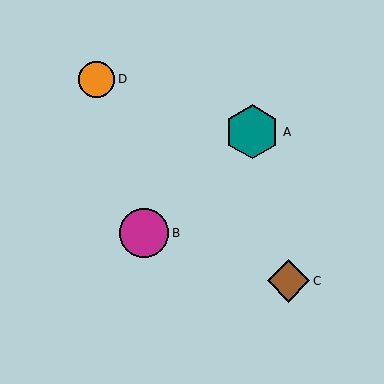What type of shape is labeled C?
Shape C is a brown diamond.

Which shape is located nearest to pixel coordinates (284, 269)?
The brown diamond (labeled C) at (289, 281) is nearest to that location.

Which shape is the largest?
The teal hexagon (labeled A) is the largest.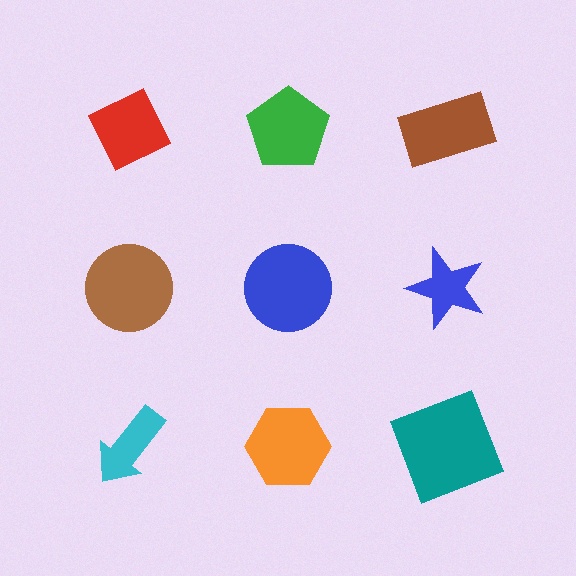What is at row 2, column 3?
A blue star.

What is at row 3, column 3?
A teal square.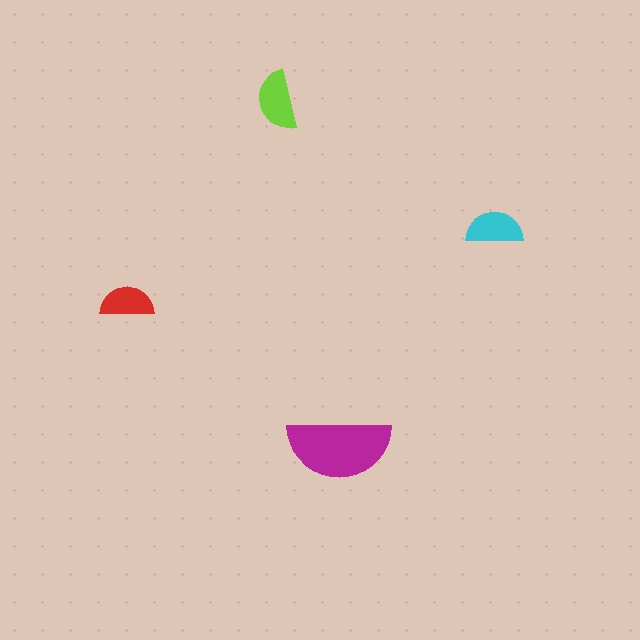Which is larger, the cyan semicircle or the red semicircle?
The cyan one.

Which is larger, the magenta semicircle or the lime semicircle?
The magenta one.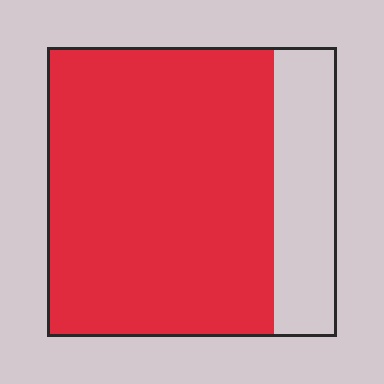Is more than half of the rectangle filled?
Yes.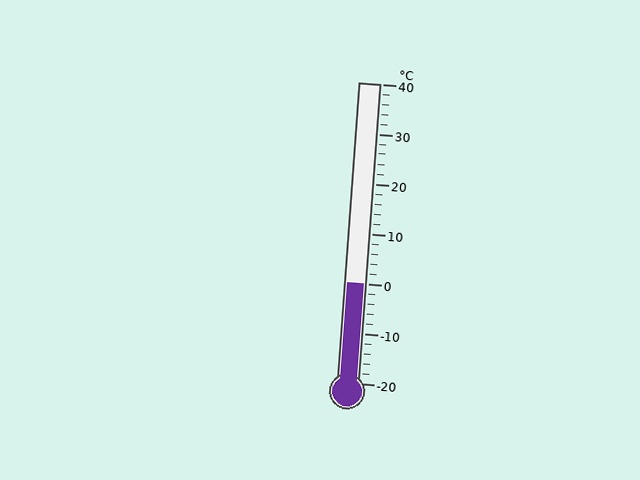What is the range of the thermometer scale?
The thermometer scale ranges from -20°C to 40°C.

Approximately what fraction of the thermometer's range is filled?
The thermometer is filled to approximately 35% of its range.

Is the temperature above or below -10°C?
The temperature is above -10°C.